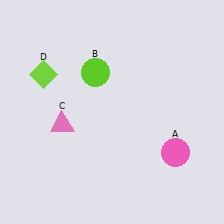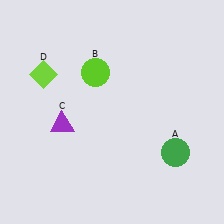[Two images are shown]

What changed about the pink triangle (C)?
In Image 1, C is pink. In Image 2, it changed to purple.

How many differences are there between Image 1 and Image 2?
There are 2 differences between the two images.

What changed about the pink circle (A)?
In Image 1, A is pink. In Image 2, it changed to green.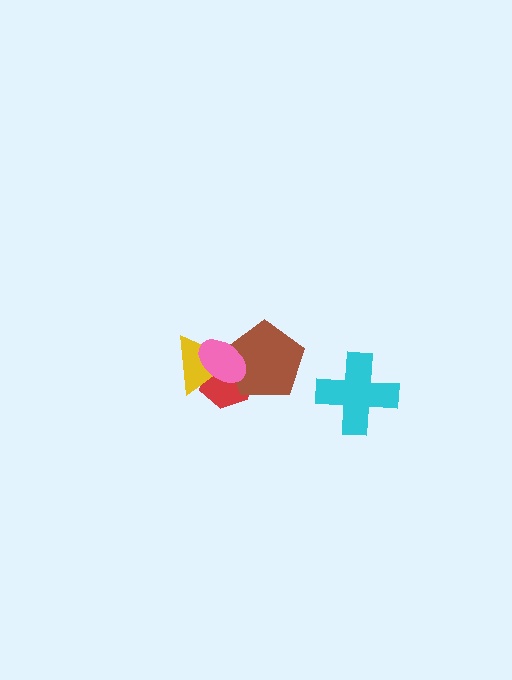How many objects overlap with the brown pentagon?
3 objects overlap with the brown pentagon.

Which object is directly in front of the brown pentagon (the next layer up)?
The yellow triangle is directly in front of the brown pentagon.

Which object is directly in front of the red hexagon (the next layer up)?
The brown pentagon is directly in front of the red hexagon.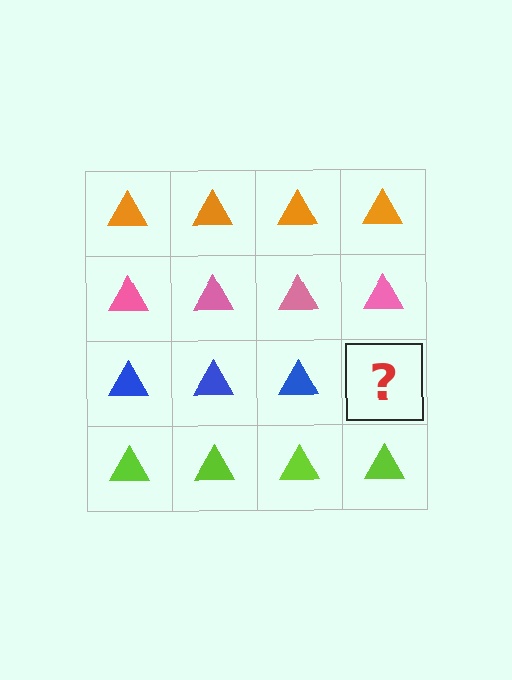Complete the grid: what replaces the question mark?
The question mark should be replaced with a blue triangle.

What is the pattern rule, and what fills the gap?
The rule is that each row has a consistent color. The gap should be filled with a blue triangle.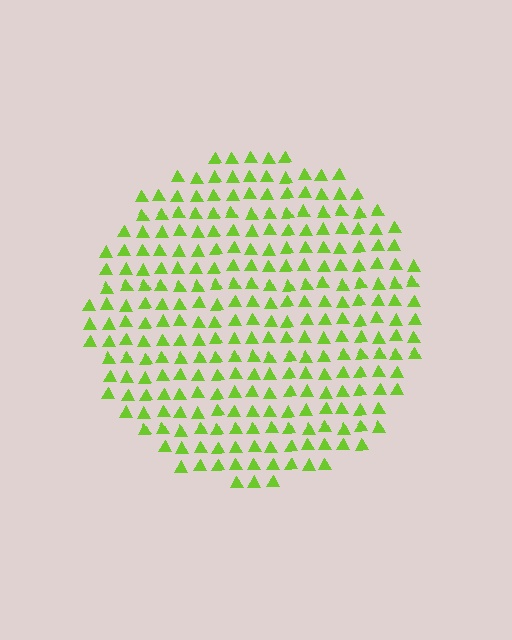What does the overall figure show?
The overall figure shows a circle.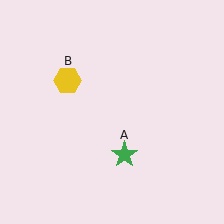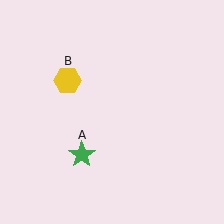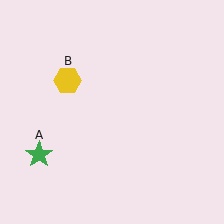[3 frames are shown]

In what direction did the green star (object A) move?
The green star (object A) moved left.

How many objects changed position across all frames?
1 object changed position: green star (object A).